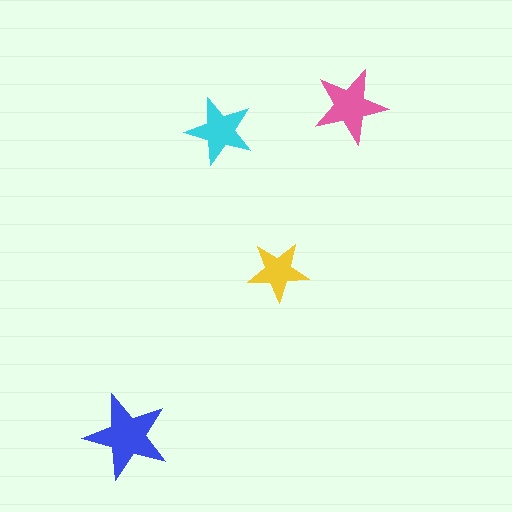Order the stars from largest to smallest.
the blue one, the pink one, the cyan one, the yellow one.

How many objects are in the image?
There are 4 objects in the image.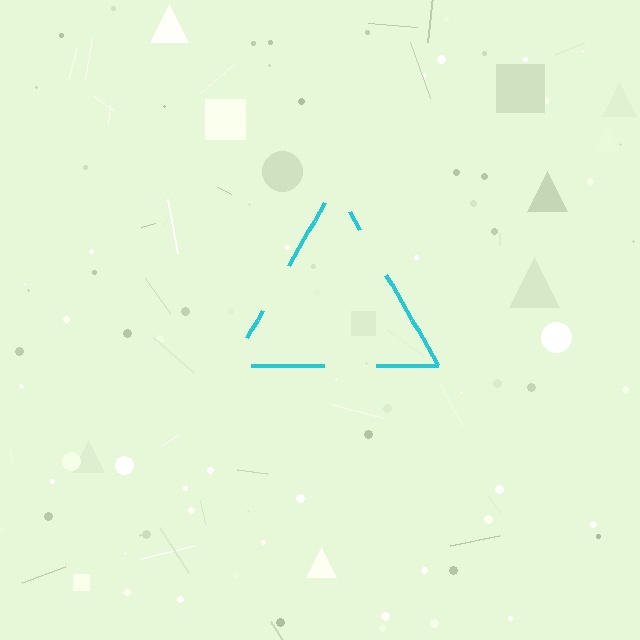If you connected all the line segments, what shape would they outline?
They would outline a triangle.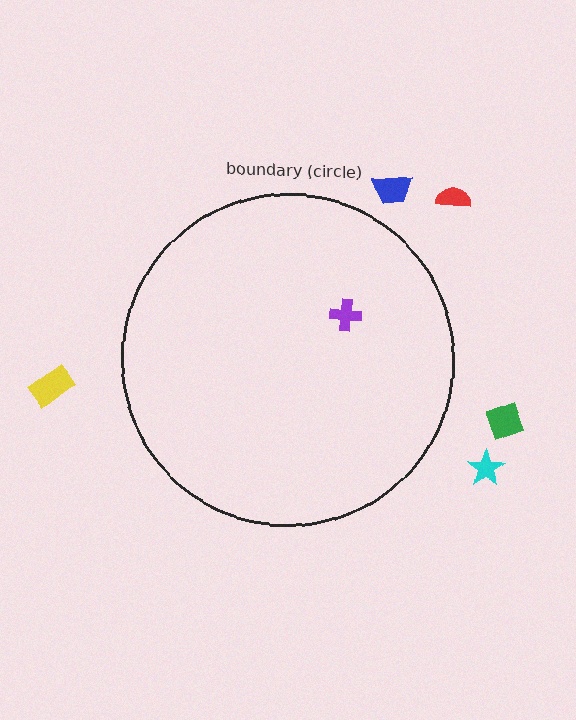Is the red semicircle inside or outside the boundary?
Outside.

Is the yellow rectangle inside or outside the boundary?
Outside.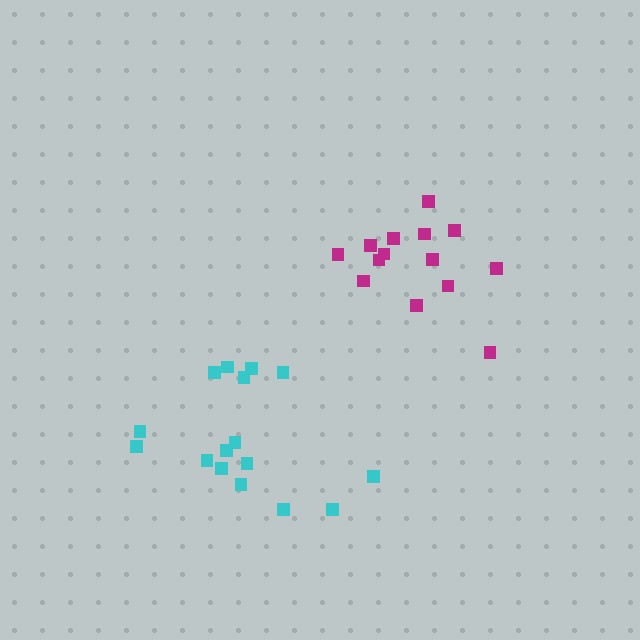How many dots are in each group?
Group 1: 16 dots, Group 2: 14 dots (30 total).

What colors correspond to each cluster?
The clusters are colored: cyan, magenta.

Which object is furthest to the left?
The cyan cluster is leftmost.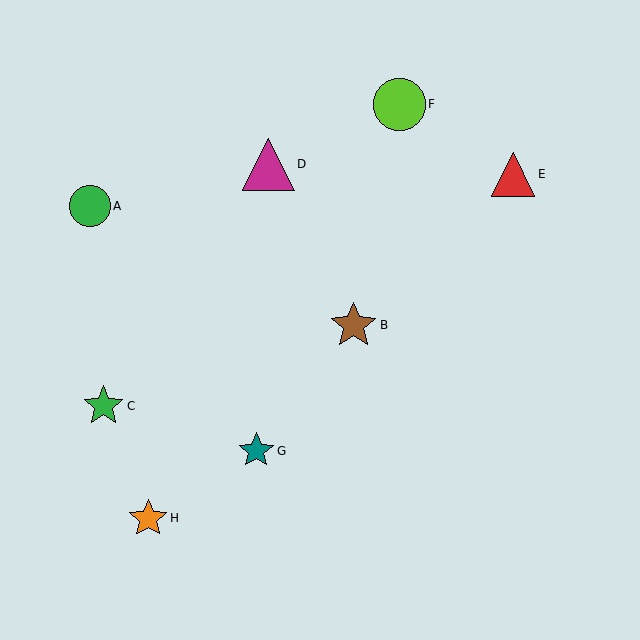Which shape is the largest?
The lime circle (labeled F) is the largest.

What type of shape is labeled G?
Shape G is a teal star.